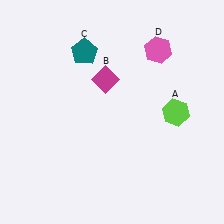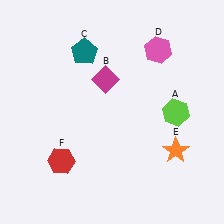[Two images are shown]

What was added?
An orange star (E), a red hexagon (F) were added in Image 2.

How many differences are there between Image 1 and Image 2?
There are 2 differences between the two images.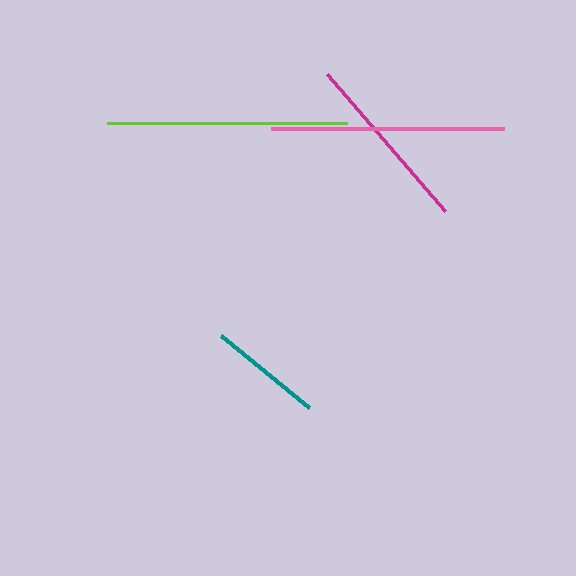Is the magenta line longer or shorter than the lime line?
The lime line is longer than the magenta line.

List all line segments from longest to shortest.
From longest to shortest: lime, pink, magenta, teal.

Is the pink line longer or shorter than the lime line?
The lime line is longer than the pink line.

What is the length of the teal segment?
The teal segment is approximately 113 pixels long.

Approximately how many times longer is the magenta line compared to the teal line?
The magenta line is approximately 1.6 times the length of the teal line.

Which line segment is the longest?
The lime line is the longest at approximately 240 pixels.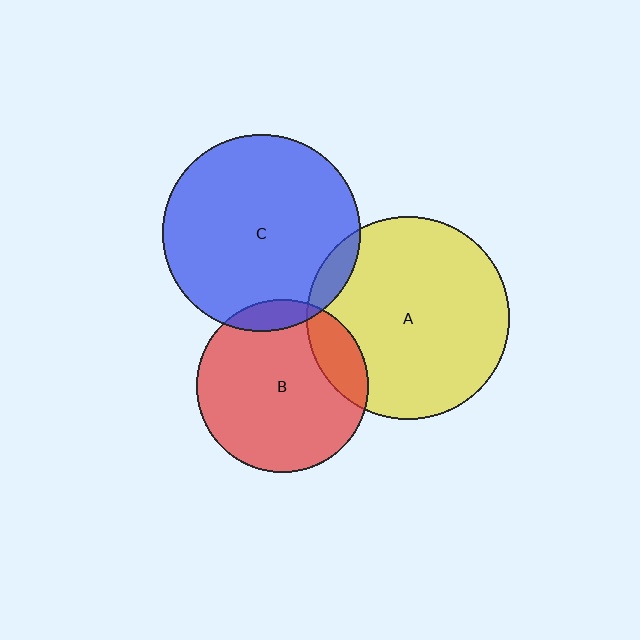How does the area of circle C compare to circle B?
Approximately 1.3 times.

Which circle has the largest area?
Circle A (yellow).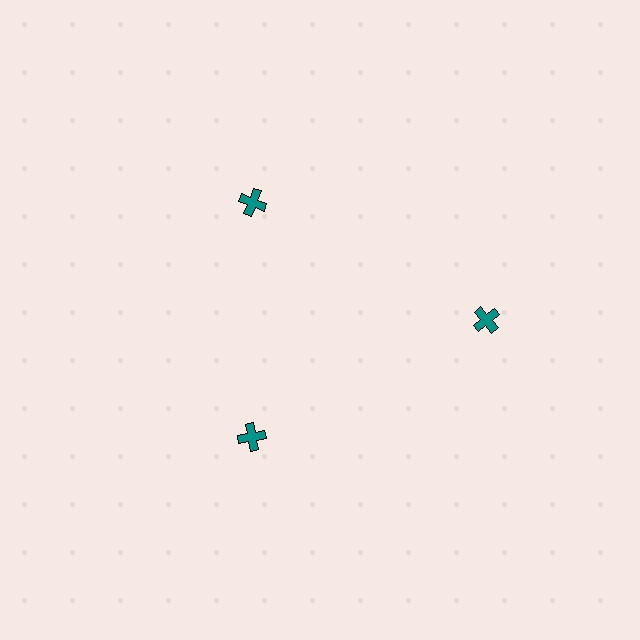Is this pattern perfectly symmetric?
No. The 3 teal crosses are arranged in a ring, but one element near the 3 o'clock position is pushed outward from the center, breaking the 3-fold rotational symmetry.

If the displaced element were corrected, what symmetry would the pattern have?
It would have 3-fold rotational symmetry — the pattern would map onto itself every 120 degrees.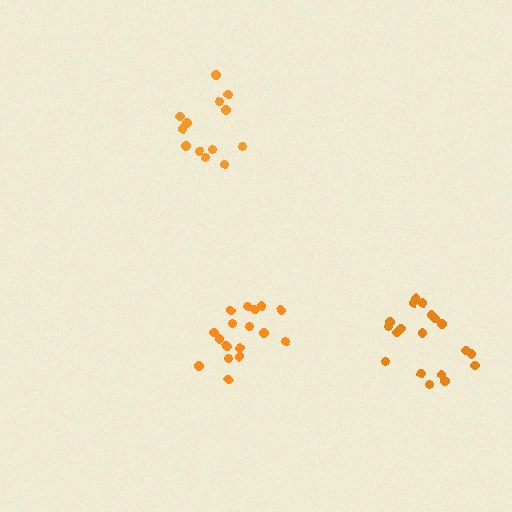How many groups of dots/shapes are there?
There are 3 groups.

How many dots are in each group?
Group 1: 17 dots, Group 2: 13 dots, Group 3: 19 dots (49 total).